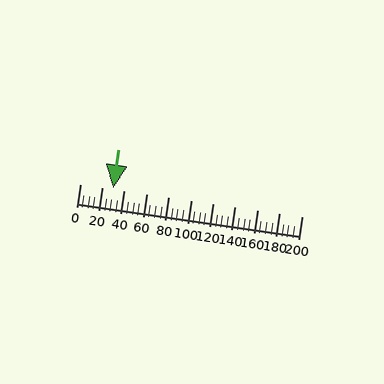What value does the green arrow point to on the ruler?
The green arrow points to approximately 30.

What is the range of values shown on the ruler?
The ruler shows values from 0 to 200.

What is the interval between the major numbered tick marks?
The major tick marks are spaced 20 units apart.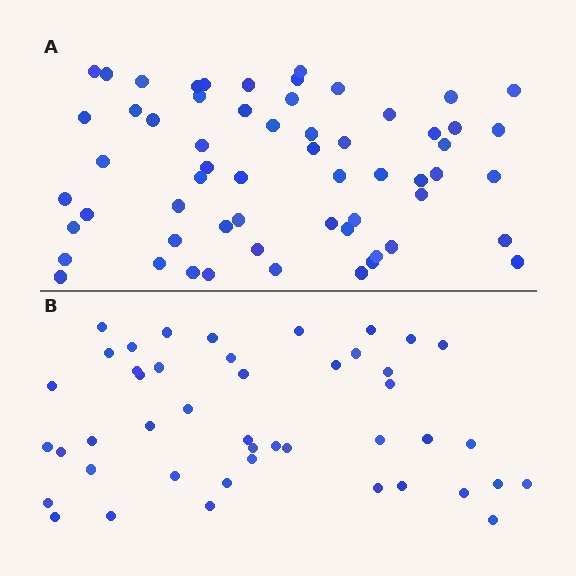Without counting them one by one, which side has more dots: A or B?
Region A (the top region) has more dots.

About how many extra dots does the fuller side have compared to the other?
Region A has approximately 15 more dots than region B.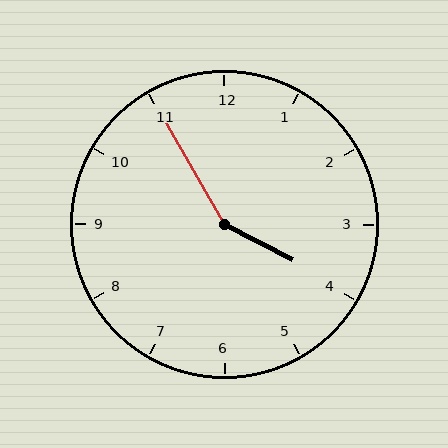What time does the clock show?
3:55.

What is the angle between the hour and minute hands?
Approximately 148 degrees.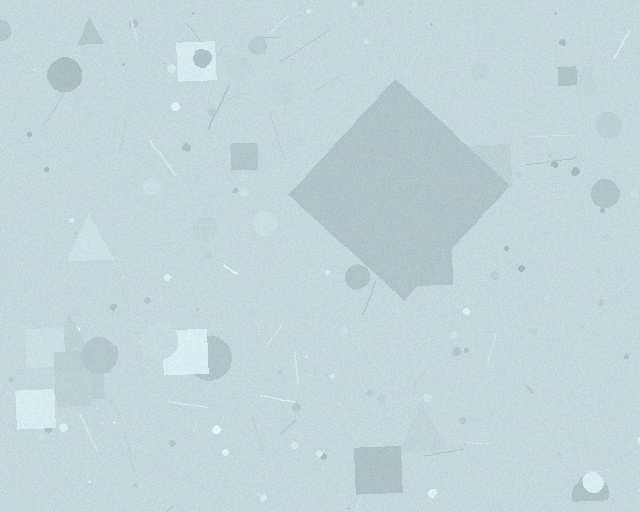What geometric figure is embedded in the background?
A diamond is embedded in the background.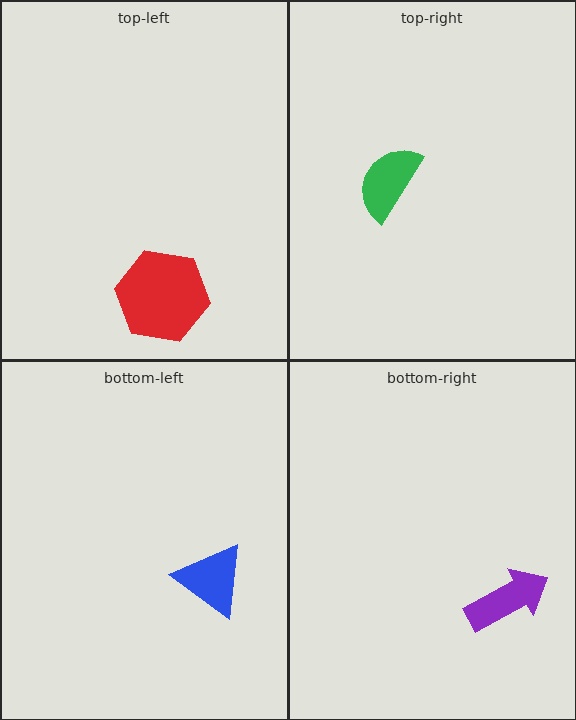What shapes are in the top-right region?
The green semicircle.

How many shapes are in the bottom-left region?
1.